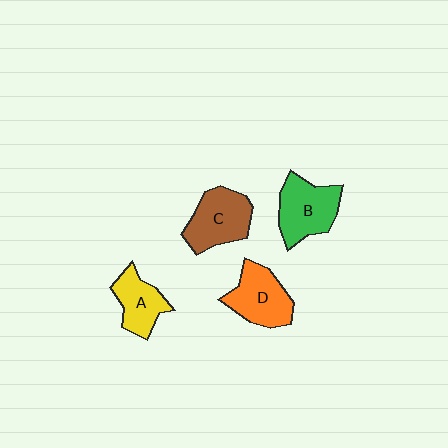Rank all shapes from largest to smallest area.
From largest to smallest: B (green), C (brown), D (orange), A (yellow).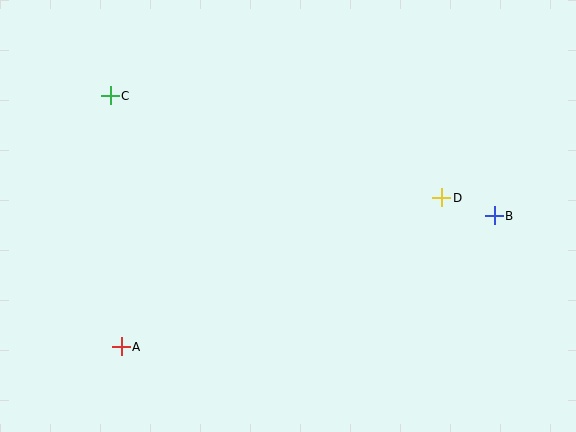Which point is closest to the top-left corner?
Point C is closest to the top-left corner.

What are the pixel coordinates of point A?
Point A is at (121, 347).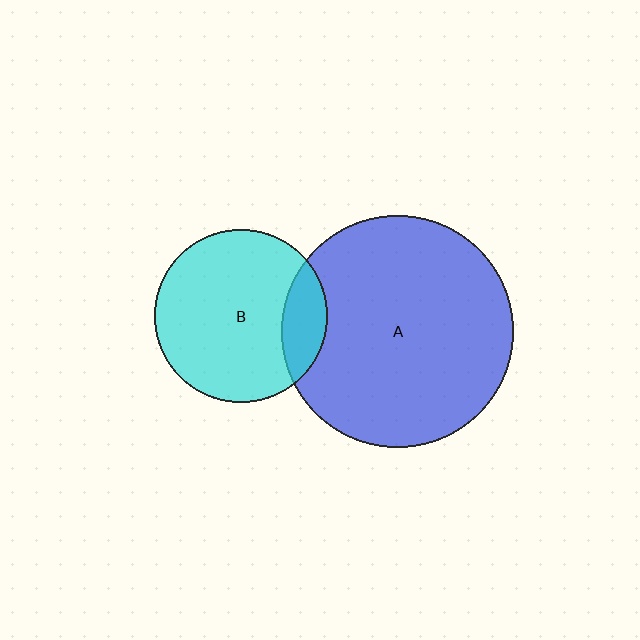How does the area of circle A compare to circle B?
Approximately 1.8 times.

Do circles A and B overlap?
Yes.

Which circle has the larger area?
Circle A (blue).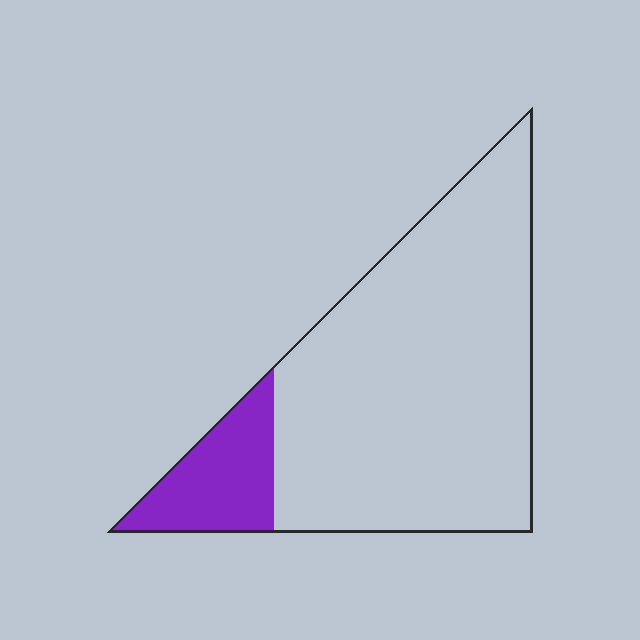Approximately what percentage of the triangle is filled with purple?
Approximately 15%.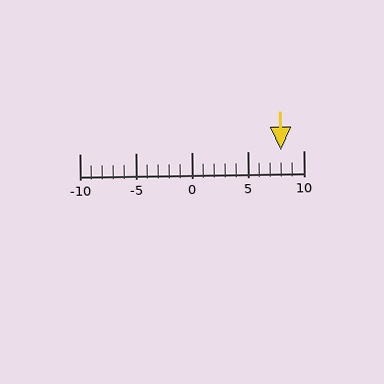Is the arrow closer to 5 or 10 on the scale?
The arrow is closer to 10.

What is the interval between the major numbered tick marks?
The major tick marks are spaced 5 units apart.